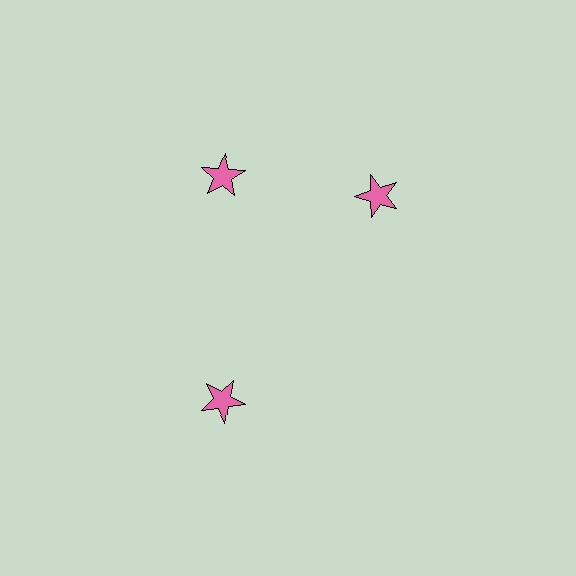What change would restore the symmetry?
The symmetry would be restored by rotating it back into even spacing with its neighbors so that all 3 stars sit at equal angles and equal distance from the center.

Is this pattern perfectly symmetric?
No. The 3 pink stars are arranged in a ring, but one element near the 3 o'clock position is rotated out of alignment along the ring, breaking the 3-fold rotational symmetry.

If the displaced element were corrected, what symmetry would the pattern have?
It would have 3-fold rotational symmetry — the pattern would map onto itself every 120 degrees.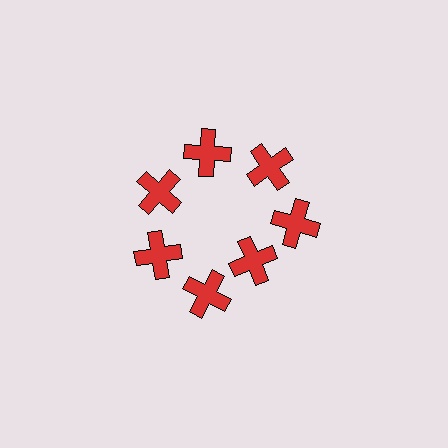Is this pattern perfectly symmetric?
No. The 7 red crosses are arranged in a ring, but one element near the 5 o'clock position is pulled inward toward the center, breaking the 7-fold rotational symmetry.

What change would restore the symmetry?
The symmetry would be restored by moving it outward, back onto the ring so that all 7 crosses sit at equal angles and equal distance from the center.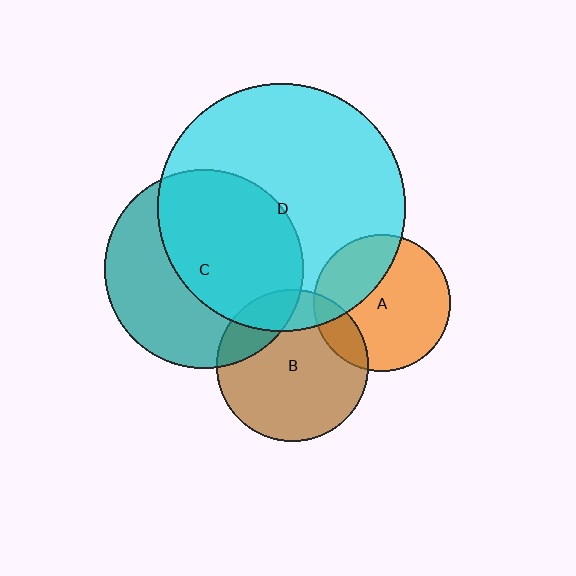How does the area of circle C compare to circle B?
Approximately 1.7 times.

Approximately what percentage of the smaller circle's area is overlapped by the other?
Approximately 15%.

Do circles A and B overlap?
Yes.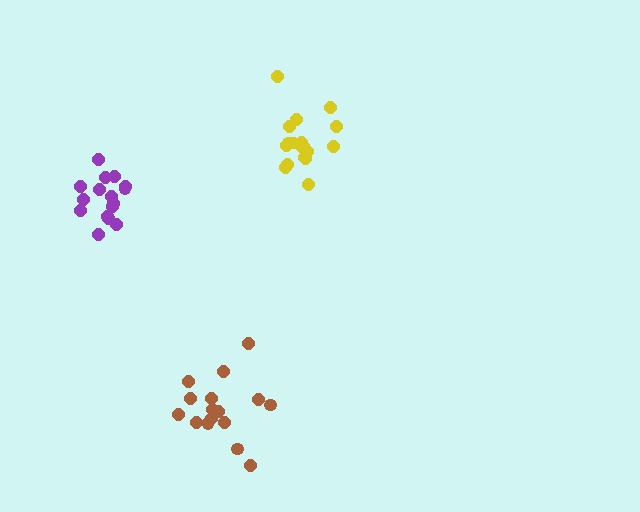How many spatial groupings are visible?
There are 3 spatial groupings.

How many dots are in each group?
Group 1: 16 dots, Group 2: 16 dots, Group 3: 18 dots (50 total).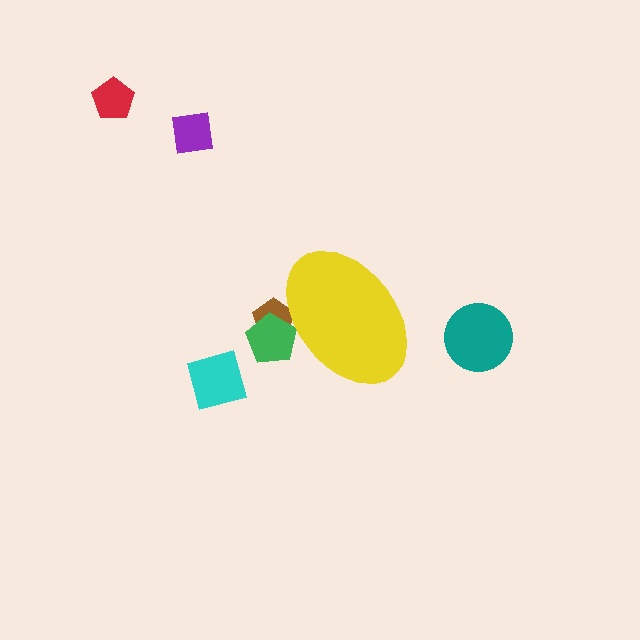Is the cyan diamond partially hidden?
No, the cyan diamond is fully visible.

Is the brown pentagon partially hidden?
Yes, the brown pentagon is partially hidden behind the yellow ellipse.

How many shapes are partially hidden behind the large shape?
2 shapes are partially hidden.